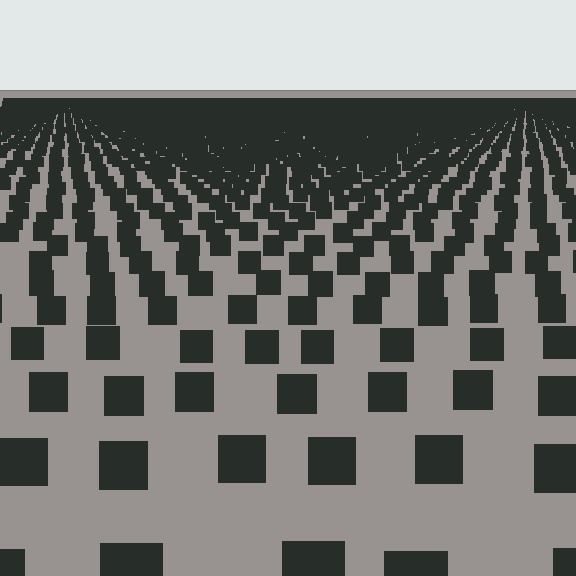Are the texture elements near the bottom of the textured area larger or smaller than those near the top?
Larger. Near the bottom, elements are closer to the viewer and appear at a bigger on-screen size.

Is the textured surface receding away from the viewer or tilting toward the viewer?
The surface is receding away from the viewer. Texture elements get smaller and denser toward the top.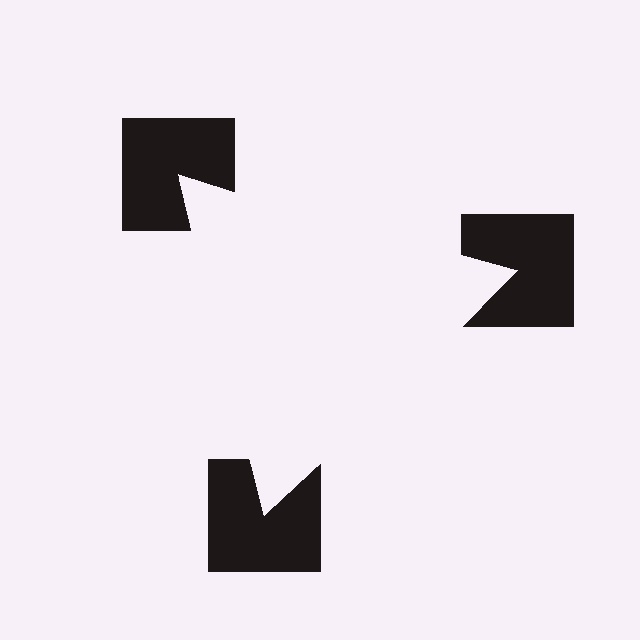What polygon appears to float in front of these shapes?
An illusory triangle — its edges are inferred from the aligned wedge cuts in the notched squares, not physically drawn.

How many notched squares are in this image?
There are 3 — one at each vertex of the illusory triangle.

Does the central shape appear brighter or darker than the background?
It typically appears slightly brighter than the background, even though no actual brightness change is drawn.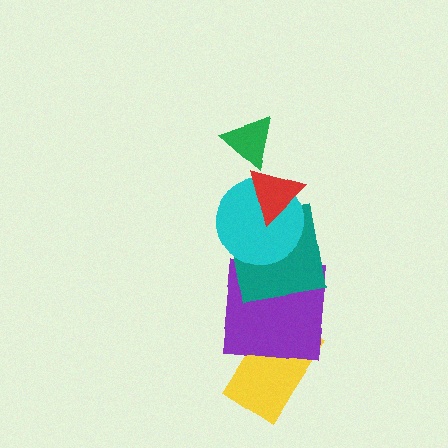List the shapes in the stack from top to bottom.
From top to bottom: the green triangle, the red triangle, the cyan circle, the teal square, the purple square, the yellow rectangle.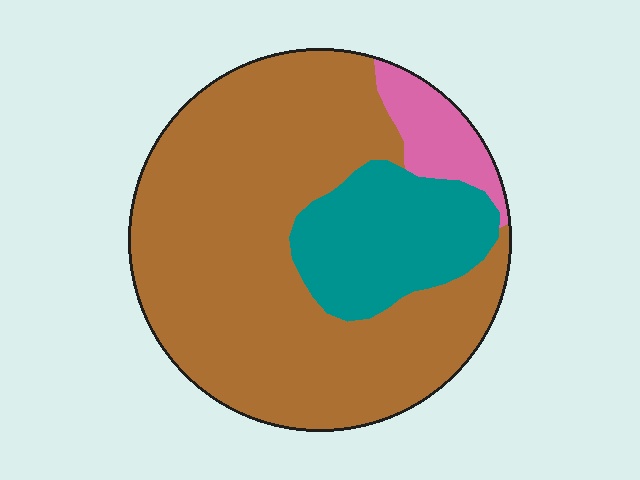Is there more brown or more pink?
Brown.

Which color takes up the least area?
Pink, at roughly 10%.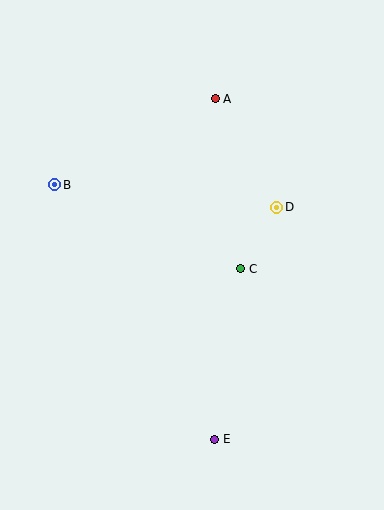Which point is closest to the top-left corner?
Point B is closest to the top-left corner.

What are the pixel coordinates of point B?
Point B is at (55, 185).